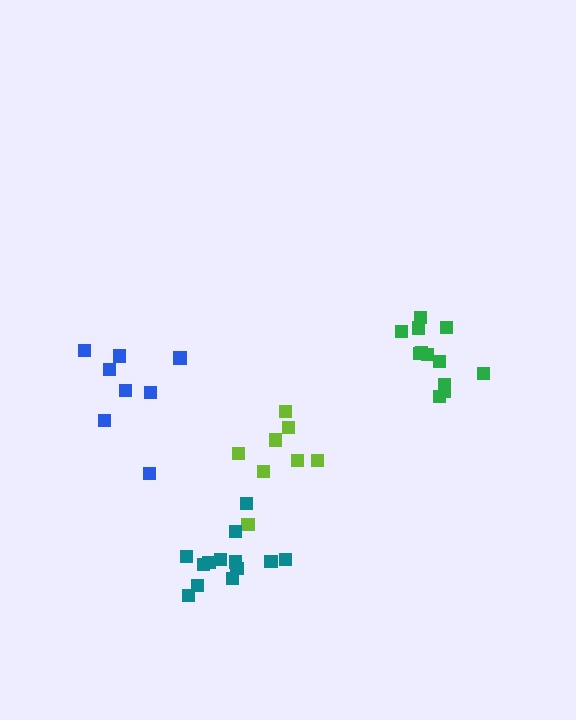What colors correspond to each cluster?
The clusters are colored: lime, teal, green, blue.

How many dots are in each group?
Group 1: 8 dots, Group 2: 13 dots, Group 3: 12 dots, Group 4: 8 dots (41 total).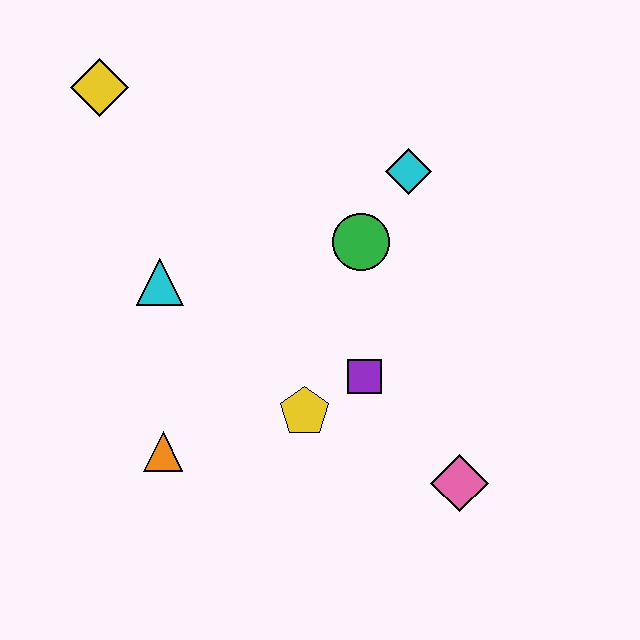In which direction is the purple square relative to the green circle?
The purple square is below the green circle.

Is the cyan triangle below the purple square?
No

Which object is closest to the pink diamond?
The purple square is closest to the pink diamond.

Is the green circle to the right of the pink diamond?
No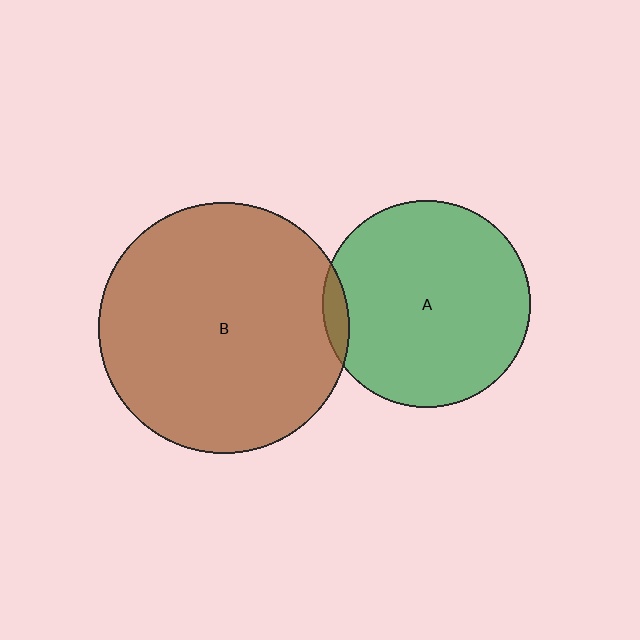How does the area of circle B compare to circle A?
Approximately 1.5 times.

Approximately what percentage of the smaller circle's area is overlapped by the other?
Approximately 5%.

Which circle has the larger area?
Circle B (brown).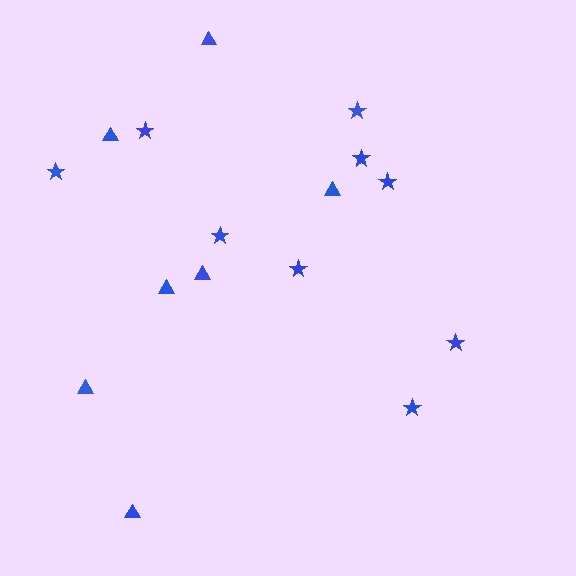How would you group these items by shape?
There are 2 groups: one group of stars (9) and one group of triangles (7).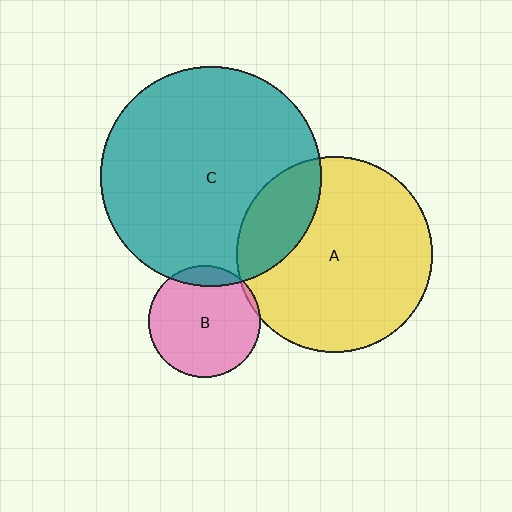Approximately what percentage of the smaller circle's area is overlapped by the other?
Approximately 10%.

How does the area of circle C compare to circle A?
Approximately 1.3 times.